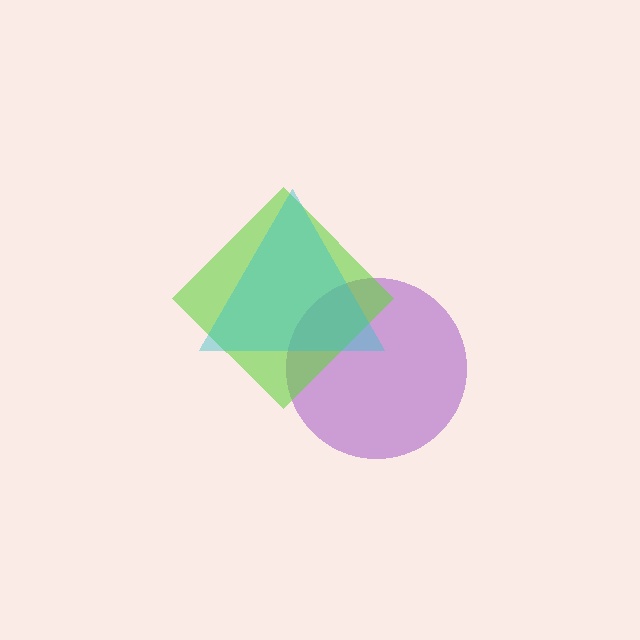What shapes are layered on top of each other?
The layered shapes are: a purple circle, a lime diamond, a cyan triangle.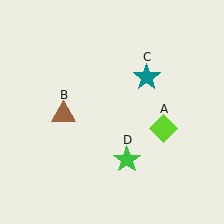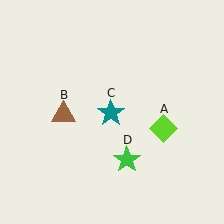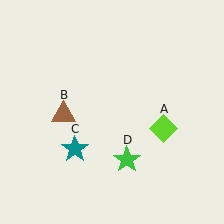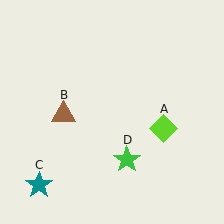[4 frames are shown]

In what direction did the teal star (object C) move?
The teal star (object C) moved down and to the left.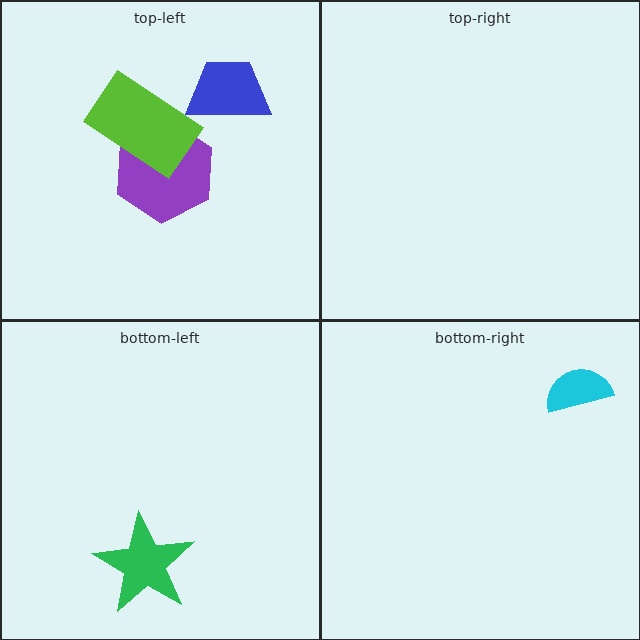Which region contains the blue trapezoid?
The top-left region.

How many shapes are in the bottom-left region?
1.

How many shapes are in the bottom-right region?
1.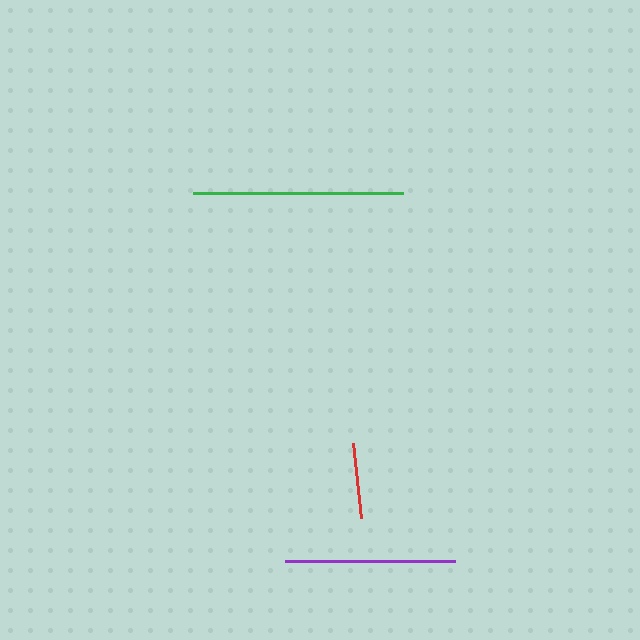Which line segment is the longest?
The green line is the longest at approximately 210 pixels.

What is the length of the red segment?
The red segment is approximately 75 pixels long.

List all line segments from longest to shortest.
From longest to shortest: green, purple, red.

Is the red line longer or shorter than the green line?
The green line is longer than the red line.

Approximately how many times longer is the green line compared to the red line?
The green line is approximately 2.8 times the length of the red line.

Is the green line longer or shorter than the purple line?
The green line is longer than the purple line.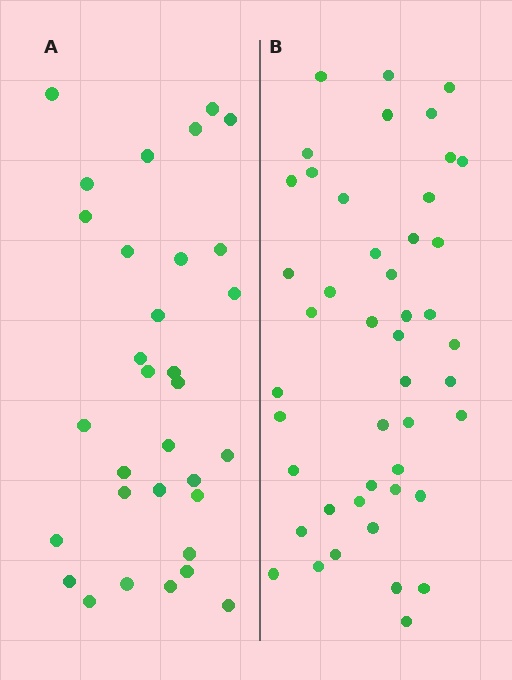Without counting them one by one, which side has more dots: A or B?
Region B (the right region) has more dots.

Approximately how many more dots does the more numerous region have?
Region B has approximately 15 more dots than region A.